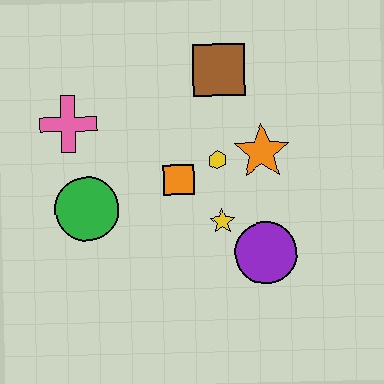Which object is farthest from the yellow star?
The pink cross is farthest from the yellow star.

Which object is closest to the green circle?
The pink cross is closest to the green circle.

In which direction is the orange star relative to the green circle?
The orange star is to the right of the green circle.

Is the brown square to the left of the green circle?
No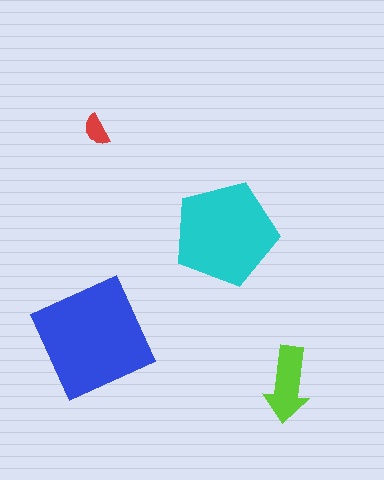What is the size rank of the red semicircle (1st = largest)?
4th.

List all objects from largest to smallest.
The blue square, the cyan pentagon, the lime arrow, the red semicircle.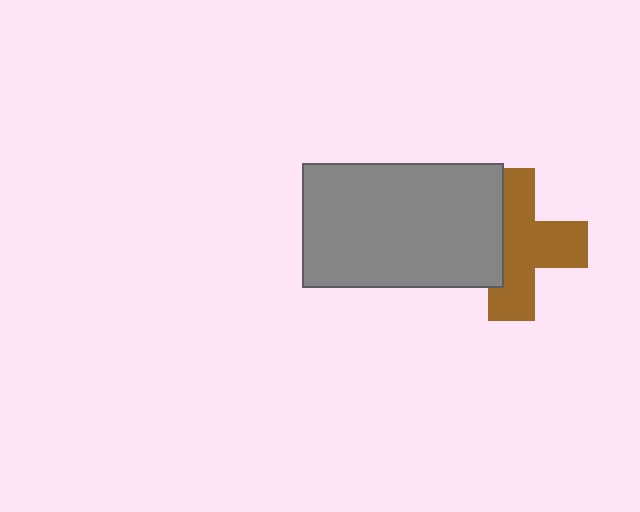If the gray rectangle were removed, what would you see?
You would see the complete brown cross.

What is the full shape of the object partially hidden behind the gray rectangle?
The partially hidden object is a brown cross.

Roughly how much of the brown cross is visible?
About half of it is visible (roughly 65%).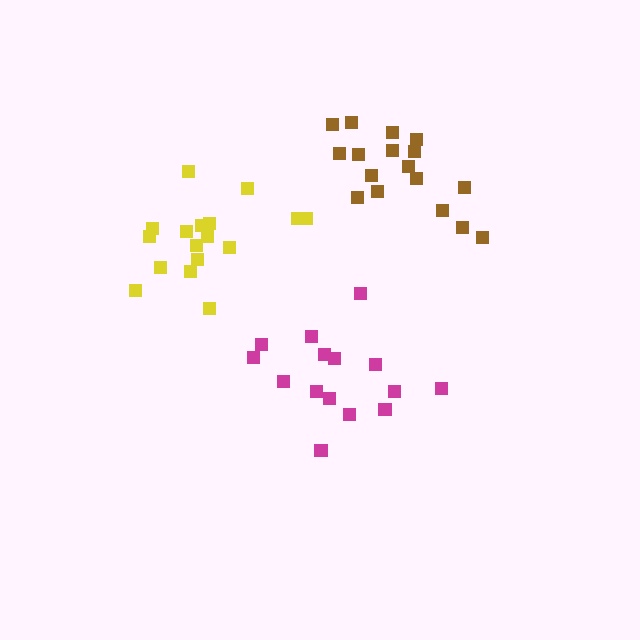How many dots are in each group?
Group 1: 15 dots, Group 2: 17 dots, Group 3: 17 dots (49 total).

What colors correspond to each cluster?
The clusters are colored: magenta, yellow, brown.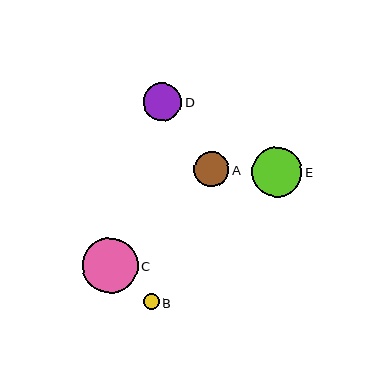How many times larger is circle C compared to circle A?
Circle C is approximately 1.6 times the size of circle A.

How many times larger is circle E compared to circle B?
Circle E is approximately 3.2 times the size of circle B.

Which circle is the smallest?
Circle B is the smallest with a size of approximately 16 pixels.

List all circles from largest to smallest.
From largest to smallest: C, E, D, A, B.